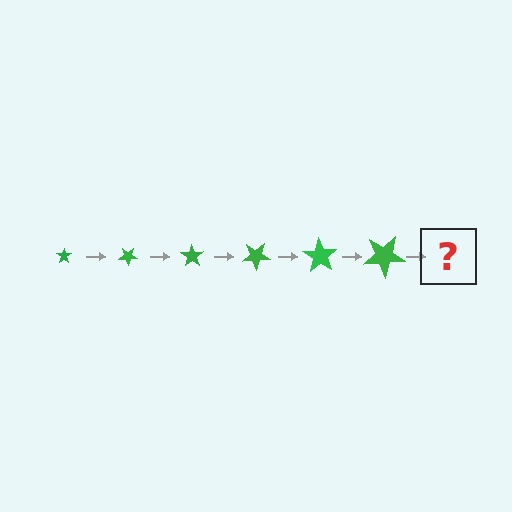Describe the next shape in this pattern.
It should be a star, larger than the previous one and rotated 210 degrees from the start.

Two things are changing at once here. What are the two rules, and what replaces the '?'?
The two rules are that the star grows larger each step and it rotates 35 degrees each step. The '?' should be a star, larger than the previous one and rotated 210 degrees from the start.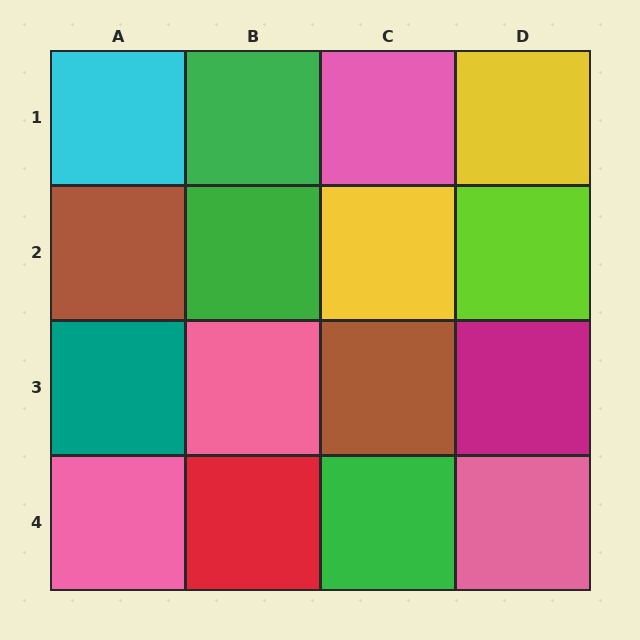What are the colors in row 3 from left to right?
Teal, pink, brown, magenta.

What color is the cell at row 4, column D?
Pink.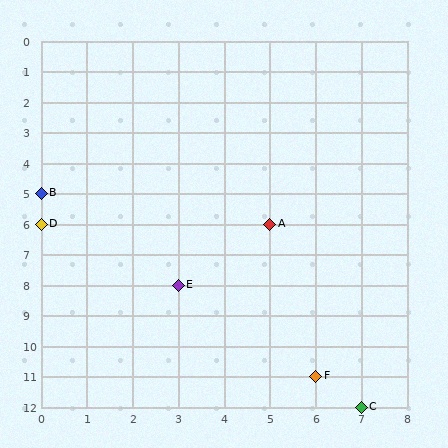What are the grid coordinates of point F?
Point F is at grid coordinates (6, 11).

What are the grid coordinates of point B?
Point B is at grid coordinates (0, 5).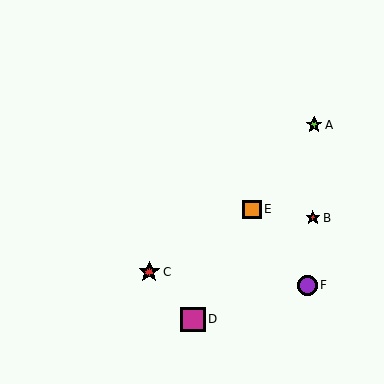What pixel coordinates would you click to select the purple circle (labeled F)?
Click at (307, 285) to select the purple circle F.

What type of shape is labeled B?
Shape B is a red star.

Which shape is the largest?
The magenta square (labeled D) is the largest.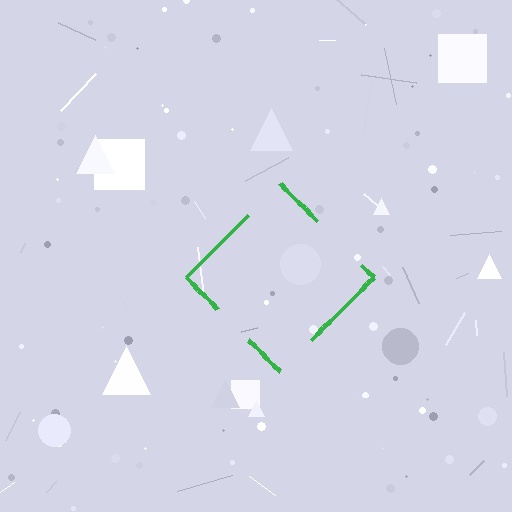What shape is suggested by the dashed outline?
The dashed outline suggests a diamond.